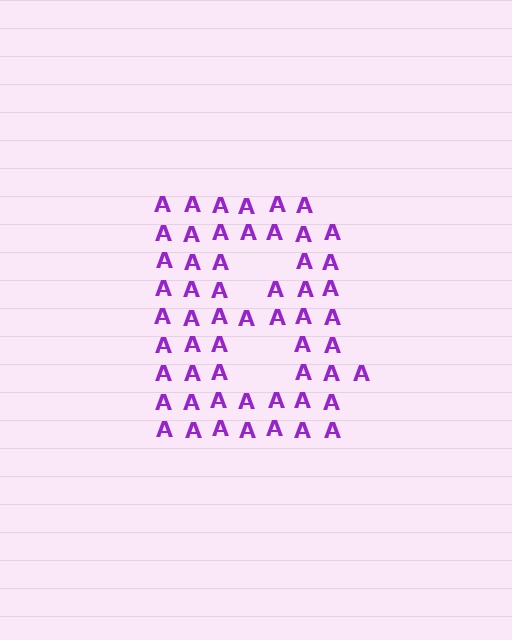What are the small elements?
The small elements are letter A's.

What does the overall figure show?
The overall figure shows the letter B.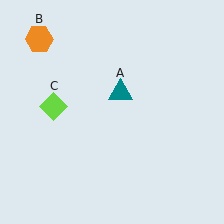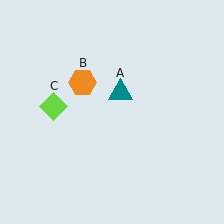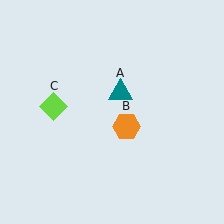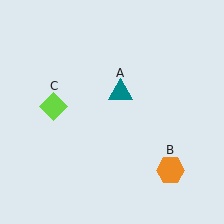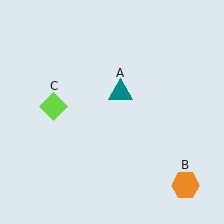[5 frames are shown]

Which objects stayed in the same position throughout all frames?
Teal triangle (object A) and lime diamond (object C) remained stationary.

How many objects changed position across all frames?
1 object changed position: orange hexagon (object B).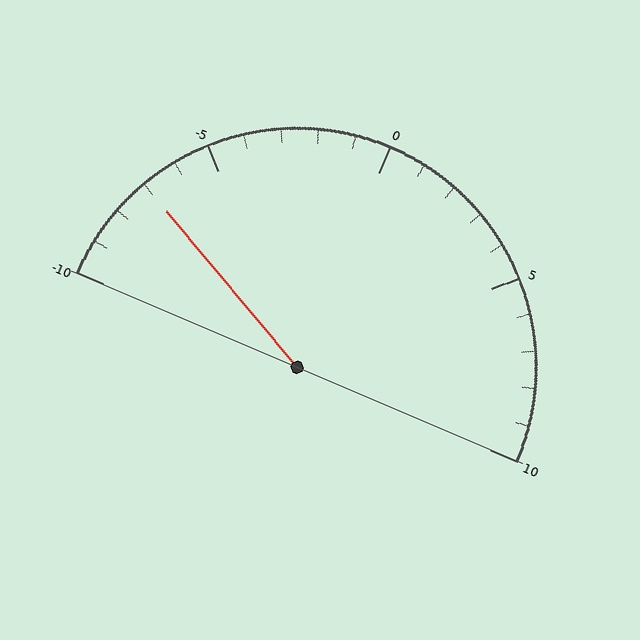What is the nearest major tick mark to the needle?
The nearest major tick mark is -5.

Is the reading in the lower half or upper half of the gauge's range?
The reading is in the lower half of the range (-10 to 10).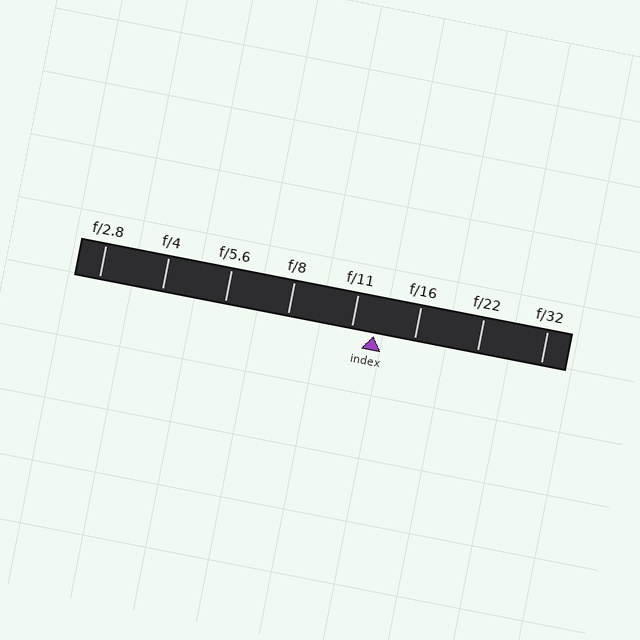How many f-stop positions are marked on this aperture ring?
There are 8 f-stop positions marked.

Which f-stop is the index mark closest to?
The index mark is closest to f/11.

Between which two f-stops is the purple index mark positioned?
The index mark is between f/11 and f/16.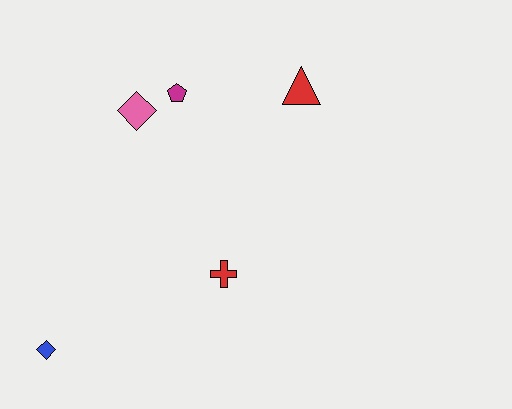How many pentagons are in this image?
There is 1 pentagon.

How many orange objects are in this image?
There are no orange objects.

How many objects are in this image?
There are 5 objects.